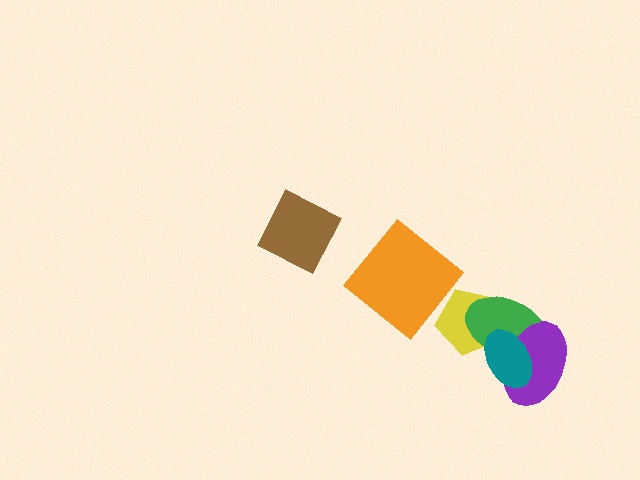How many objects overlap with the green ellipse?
3 objects overlap with the green ellipse.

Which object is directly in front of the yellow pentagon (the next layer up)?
The green ellipse is directly in front of the yellow pentagon.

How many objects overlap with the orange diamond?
0 objects overlap with the orange diamond.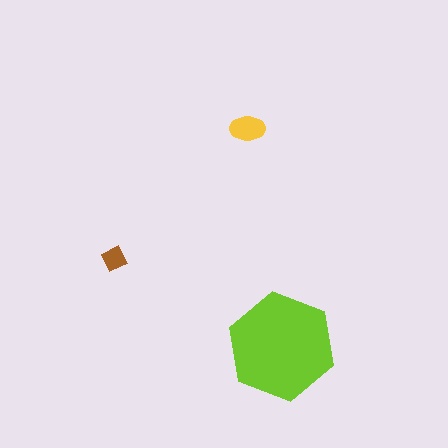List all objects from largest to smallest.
The lime hexagon, the yellow ellipse, the brown diamond.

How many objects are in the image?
There are 3 objects in the image.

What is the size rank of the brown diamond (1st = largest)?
3rd.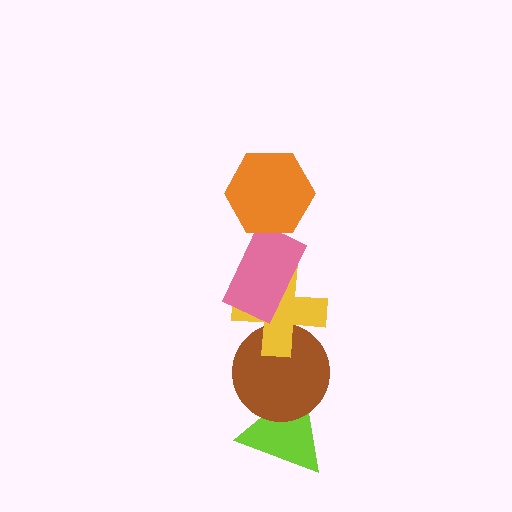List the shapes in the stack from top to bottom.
From top to bottom: the orange hexagon, the pink rectangle, the yellow cross, the brown circle, the lime triangle.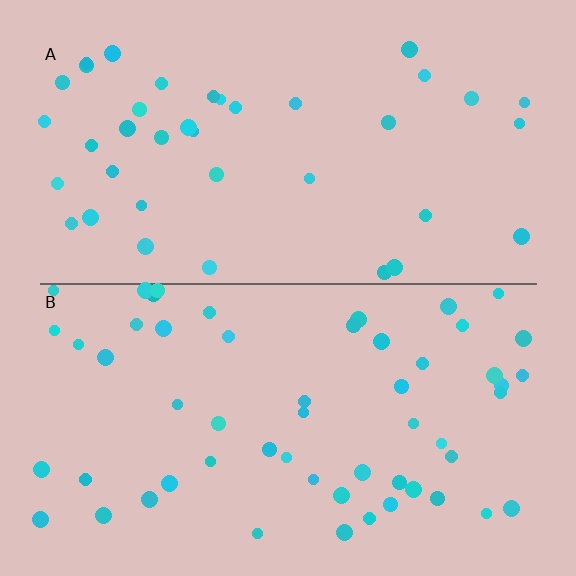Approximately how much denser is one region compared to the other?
Approximately 1.4× — region B over region A.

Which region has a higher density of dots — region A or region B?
B (the bottom).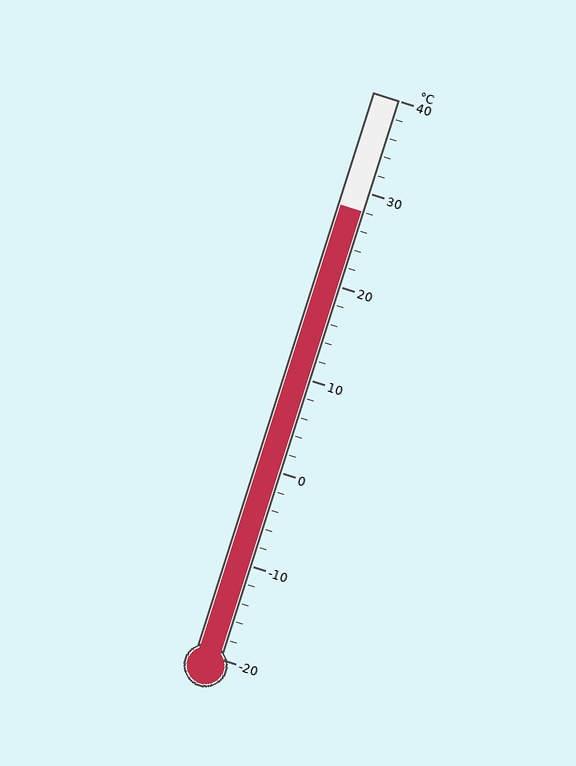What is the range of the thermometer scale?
The thermometer scale ranges from -20°C to 40°C.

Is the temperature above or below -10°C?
The temperature is above -10°C.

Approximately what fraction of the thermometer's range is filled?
The thermometer is filled to approximately 80% of its range.